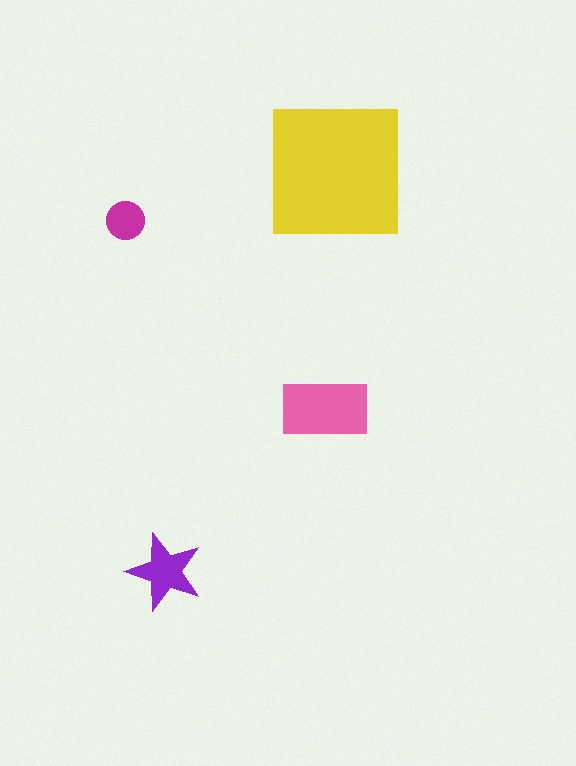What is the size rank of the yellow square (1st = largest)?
1st.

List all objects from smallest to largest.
The magenta circle, the purple star, the pink rectangle, the yellow square.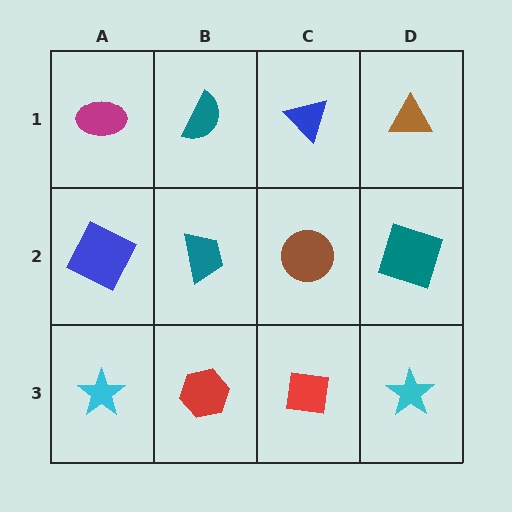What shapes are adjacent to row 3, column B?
A teal trapezoid (row 2, column B), a cyan star (row 3, column A), a red square (row 3, column C).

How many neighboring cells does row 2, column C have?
4.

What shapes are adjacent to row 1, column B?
A teal trapezoid (row 2, column B), a magenta ellipse (row 1, column A), a blue triangle (row 1, column C).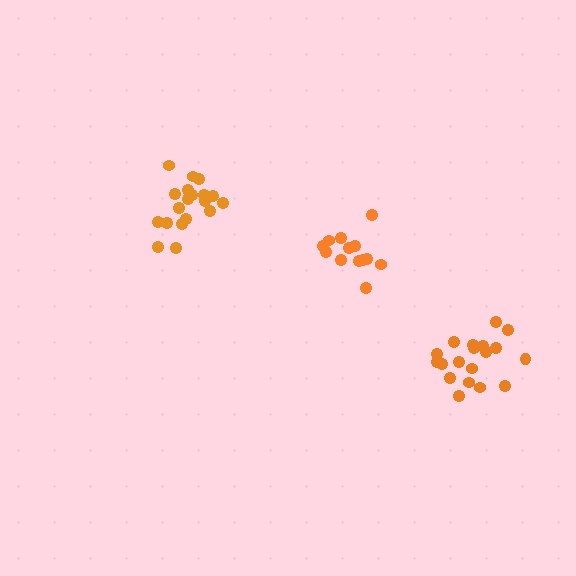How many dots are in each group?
Group 1: 19 dots, Group 2: 19 dots, Group 3: 13 dots (51 total).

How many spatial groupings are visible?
There are 3 spatial groupings.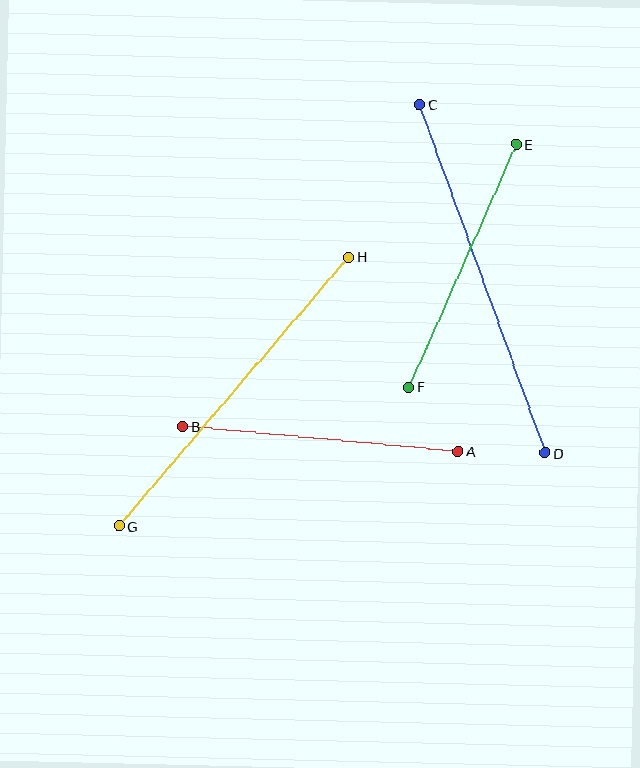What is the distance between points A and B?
The distance is approximately 277 pixels.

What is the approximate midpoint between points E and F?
The midpoint is at approximately (462, 266) pixels.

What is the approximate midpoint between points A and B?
The midpoint is at approximately (320, 439) pixels.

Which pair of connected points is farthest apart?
Points C and D are farthest apart.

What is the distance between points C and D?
The distance is approximately 370 pixels.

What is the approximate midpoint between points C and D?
The midpoint is at approximately (482, 279) pixels.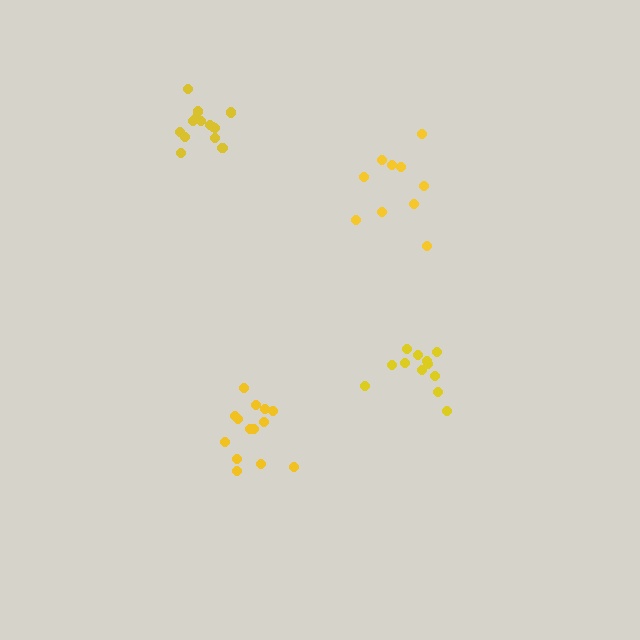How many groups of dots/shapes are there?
There are 4 groups.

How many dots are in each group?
Group 1: 14 dots, Group 2: 13 dots, Group 3: 10 dots, Group 4: 14 dots (51 total).